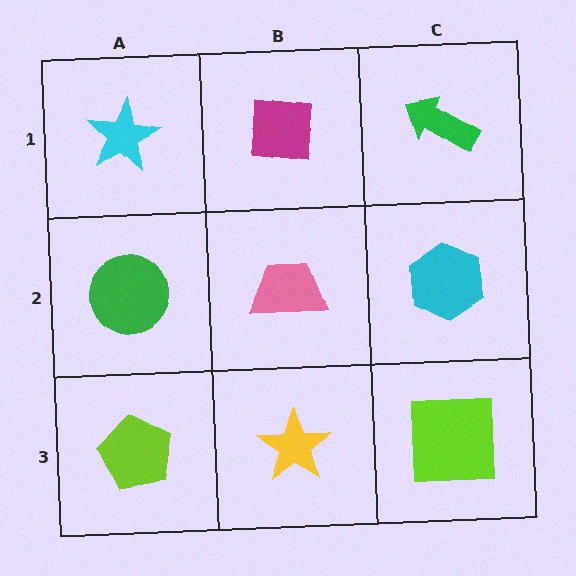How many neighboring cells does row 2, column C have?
3.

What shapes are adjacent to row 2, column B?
A magenta square (row 1, column B), a yellow star (row 3, column B), a green circle (row 2, column A), a cyan hexagon (row 2, column C).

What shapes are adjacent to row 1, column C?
A cyan hexagon (row 2, column C), a magenta square (row 1, column B).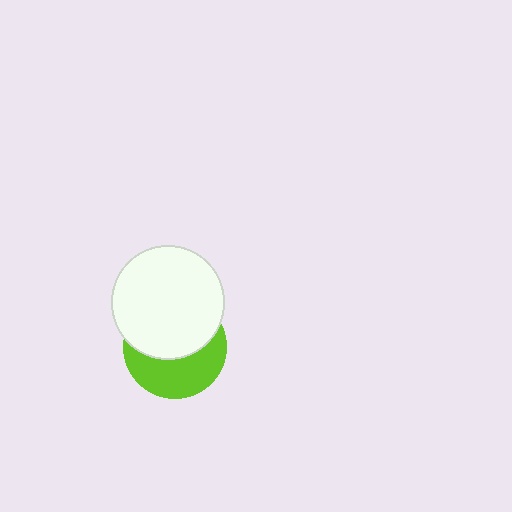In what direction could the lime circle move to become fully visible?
The lime circle could move down. That would shift it out from behind the white circle entirely.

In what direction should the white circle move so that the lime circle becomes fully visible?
The white circle should move up. That is the shortest direction to clear the overlap and leave the lime circle fully visible.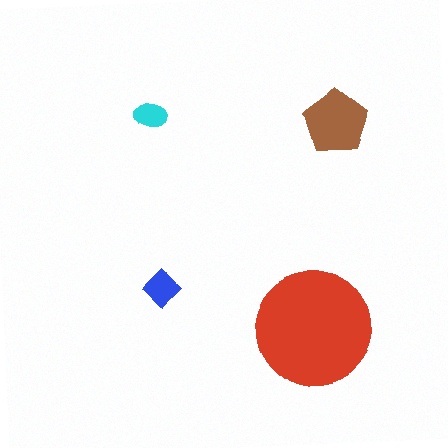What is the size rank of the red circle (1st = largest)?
1st.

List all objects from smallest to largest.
The cyan ellipse, the blue diamond, the brown pentagon, the red circle.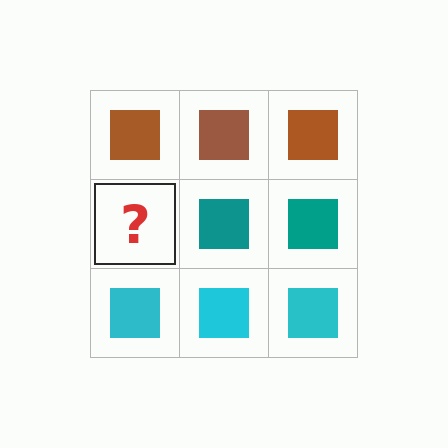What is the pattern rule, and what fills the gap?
The rule is that each row has a consistent color. The gap should be filled with a teal square.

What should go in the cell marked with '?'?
The missing cell should contain a teal square.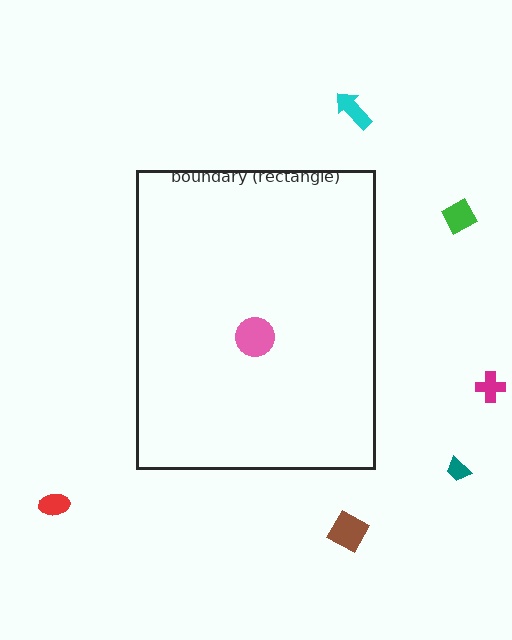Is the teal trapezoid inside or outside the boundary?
Outside.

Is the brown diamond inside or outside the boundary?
Outside.